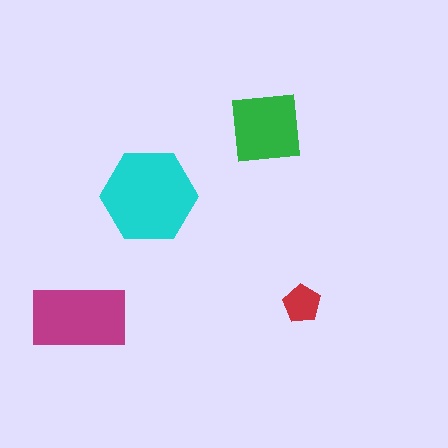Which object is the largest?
The cyan hexagon.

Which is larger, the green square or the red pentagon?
The green square.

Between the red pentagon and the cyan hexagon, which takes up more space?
The cyan hexagon.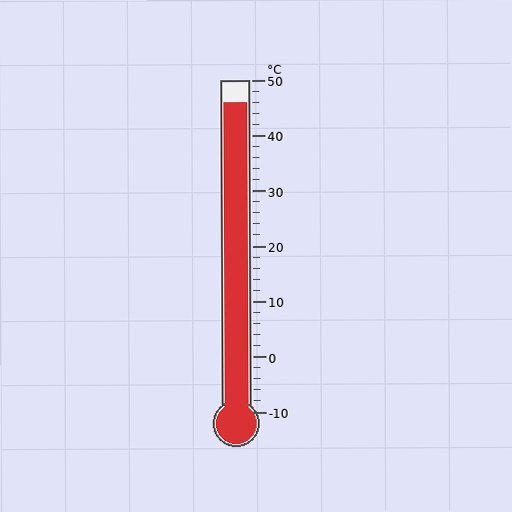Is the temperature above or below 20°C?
The temperature is above 20°C.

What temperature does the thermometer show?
The thermometer shows approximately 46°C.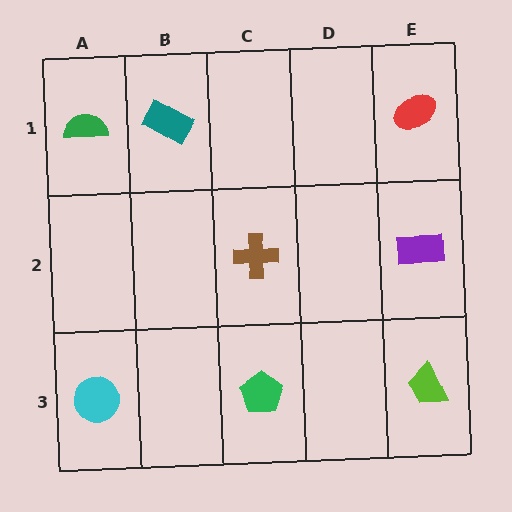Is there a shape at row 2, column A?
No, that cell is empty.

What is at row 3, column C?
A green pentagon.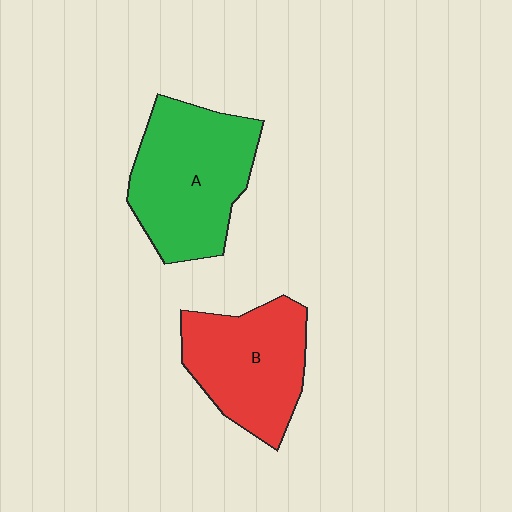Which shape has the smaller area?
Shape B (red).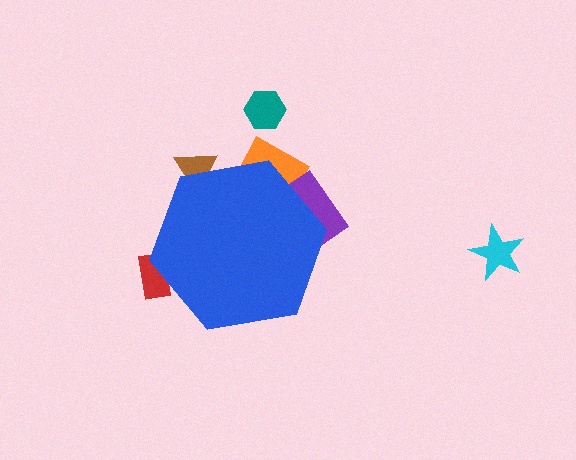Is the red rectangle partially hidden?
Yes, the red rectangle is partially hidden behind the blue hexagon.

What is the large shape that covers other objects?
A blue hexagon.